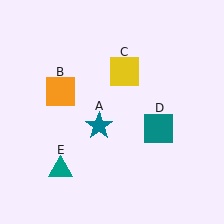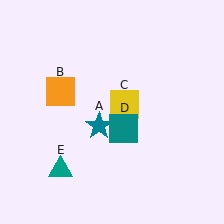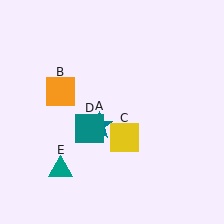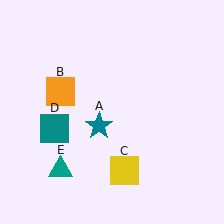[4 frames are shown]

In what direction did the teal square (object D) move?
The teal square (object D) moved left.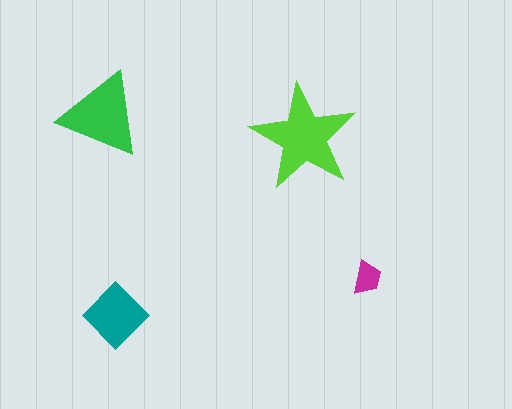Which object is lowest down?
The teal diamond is bottommost.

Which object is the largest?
The lime star.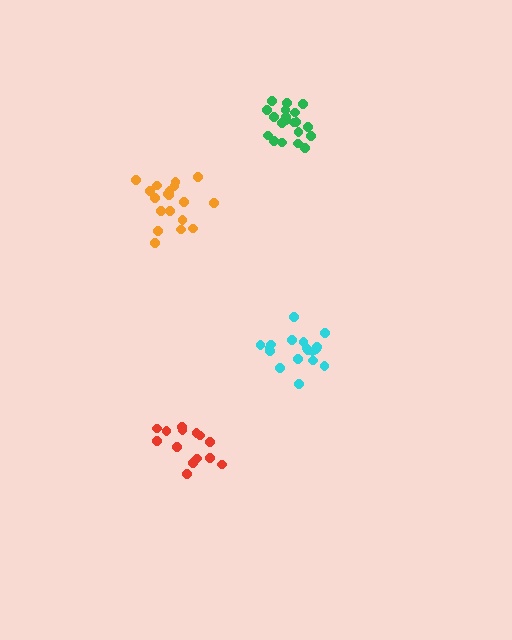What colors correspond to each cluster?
The clusters are colored: green, red, orange, cyan.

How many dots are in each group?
Group 1: 20 dots, Group 2: 14 dots, Group 3: 19 dots, Group 4: 18 dots (71 total).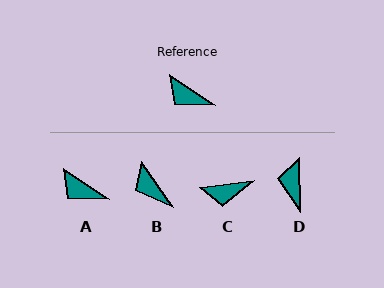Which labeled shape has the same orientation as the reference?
A.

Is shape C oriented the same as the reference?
No, it is off by about 41 degrees.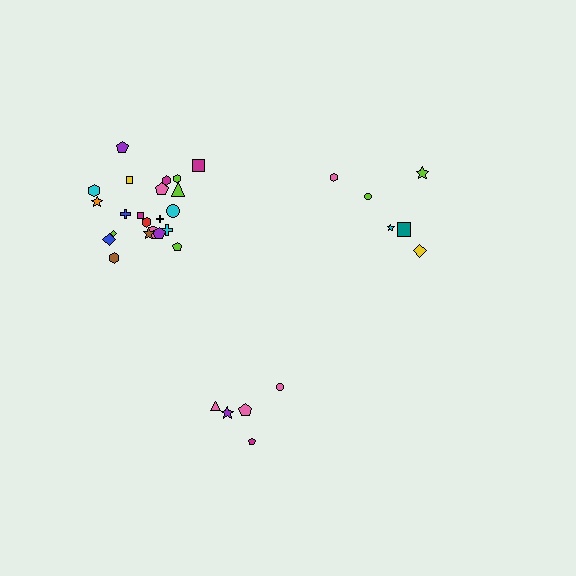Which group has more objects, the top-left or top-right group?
The top-left group.